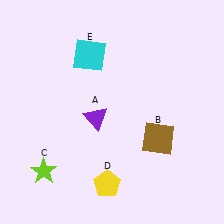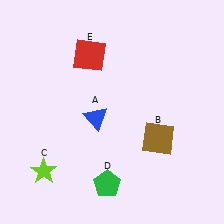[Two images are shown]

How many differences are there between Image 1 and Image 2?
There are 3 differences between the two images.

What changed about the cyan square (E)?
In Image 1, E is cyan. In Image 2, it changed to red.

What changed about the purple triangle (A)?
In Image 1, A is purple. In Image 2, it changed to blue.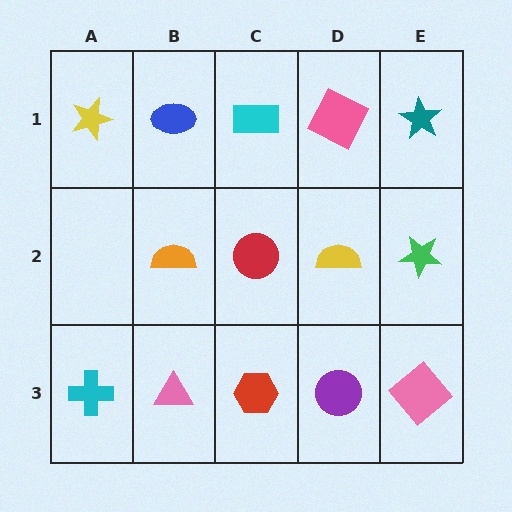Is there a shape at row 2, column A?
No, that cell is empty.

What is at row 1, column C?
A cyan rectangle.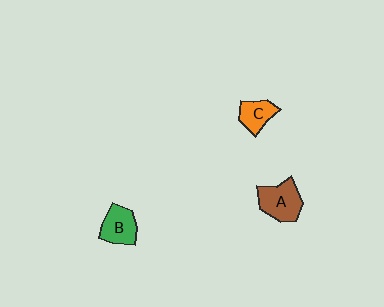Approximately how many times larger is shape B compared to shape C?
Approximately 1.2 times.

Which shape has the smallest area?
Shape C (orange).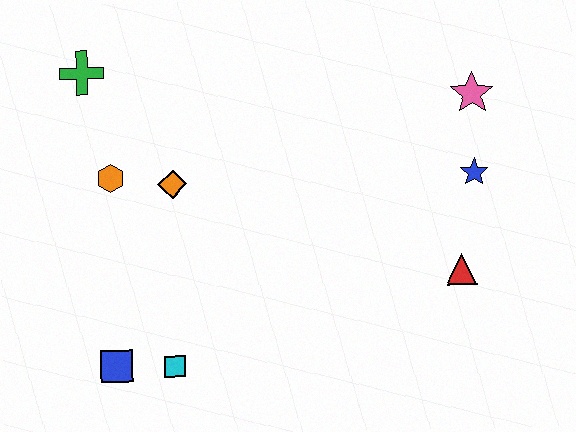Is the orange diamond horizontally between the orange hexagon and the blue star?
Yes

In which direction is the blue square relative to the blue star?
The blue square is to the left of the blue star.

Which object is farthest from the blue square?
The pink star is farthest from the blue square.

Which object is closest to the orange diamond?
The orange hexagon is closest to the orange diamond.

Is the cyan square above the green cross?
No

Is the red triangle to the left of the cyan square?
No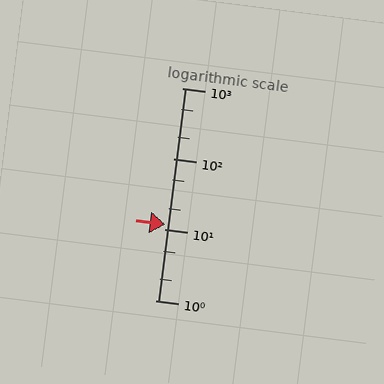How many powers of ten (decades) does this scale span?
The scale spans 3 decades, from 1 to 1000.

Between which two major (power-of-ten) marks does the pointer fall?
The pointer is between 10 and 100.